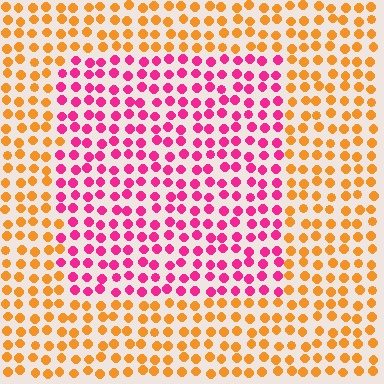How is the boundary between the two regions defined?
The boundary is defined purely by a slight shift in hue (about 64 degrees). Spacing, size, and orientation are identical on both sides.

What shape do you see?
I see a rectangle.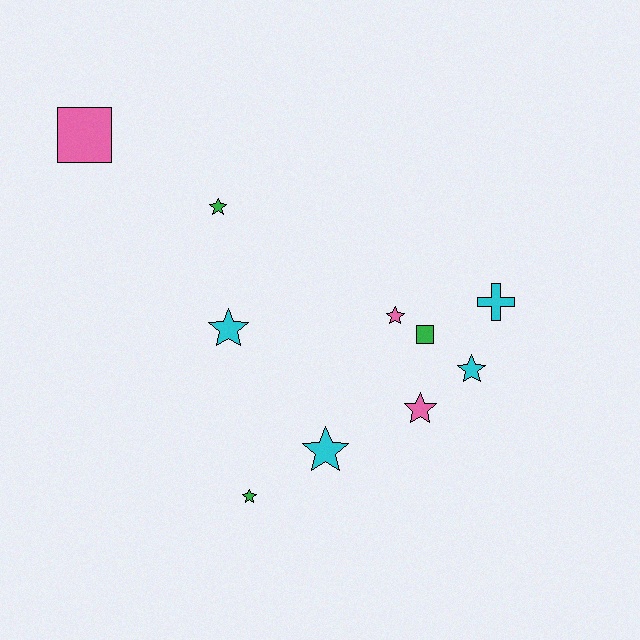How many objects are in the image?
There are 10 objects.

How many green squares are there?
There is 1 green square.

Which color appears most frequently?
Cyan, with 4 objects.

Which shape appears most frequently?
Star, with 7 objects.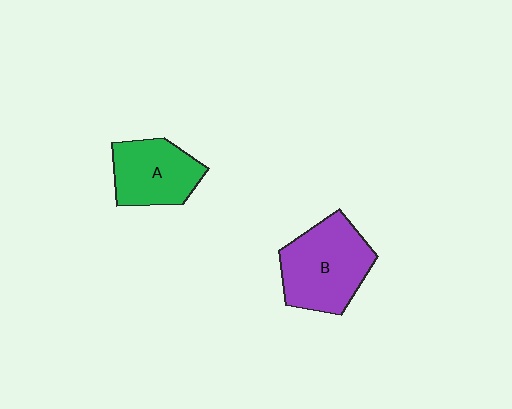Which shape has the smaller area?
Shape A (green).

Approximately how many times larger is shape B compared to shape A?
Approximately 1.3 times.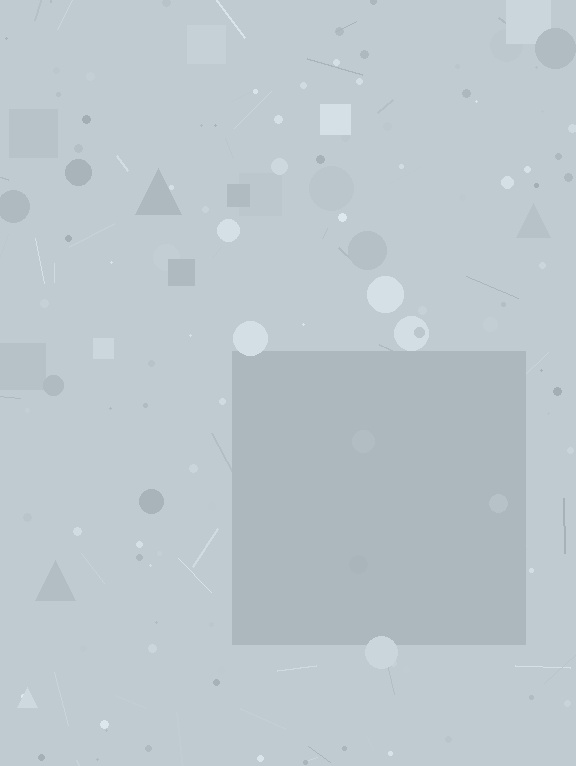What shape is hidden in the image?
A square is hidden in the image.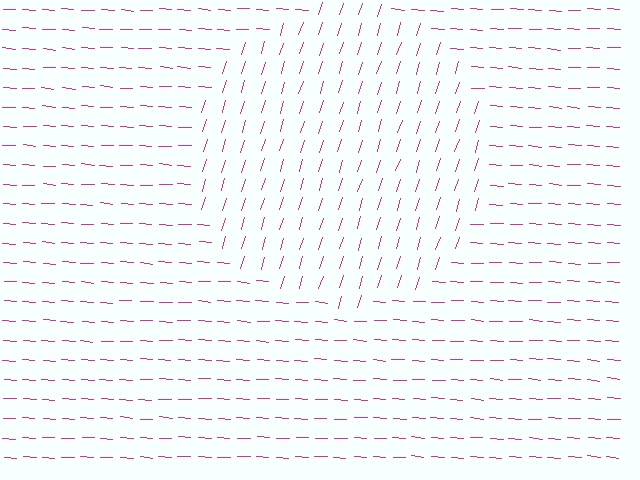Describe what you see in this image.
The image is filled with small magenta line segments. A circle region in the image has lines oriented differently from the surrounding lines, creating a visible texture boundary.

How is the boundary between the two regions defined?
The boundary is defined purely by a change in line orientation (approximately 76 degrees difference). All lines are the same color and thickness.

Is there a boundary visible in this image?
Yes, there is a texture boundary formed by a change in line orientation.